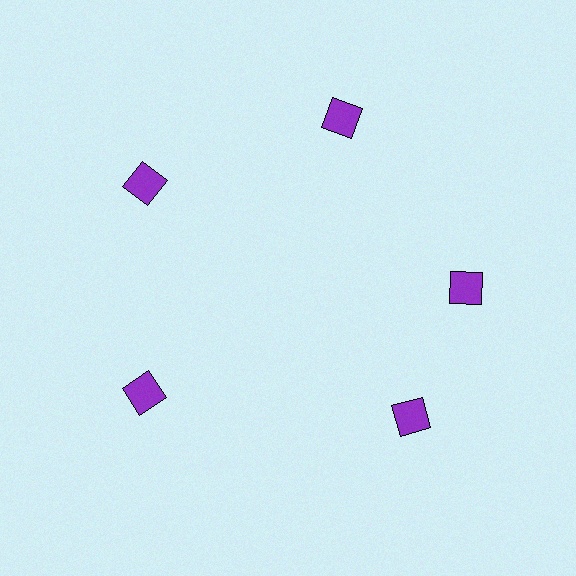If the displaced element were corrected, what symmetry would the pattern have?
It would have 5-fold rotational symmetry — the pattern would map onto itself every 72 degrees.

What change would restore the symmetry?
The symmetry would be restored by rotating it back into even spacing with its neighbors so that all 5 diamonds sit at equal angles and equal distance from the center.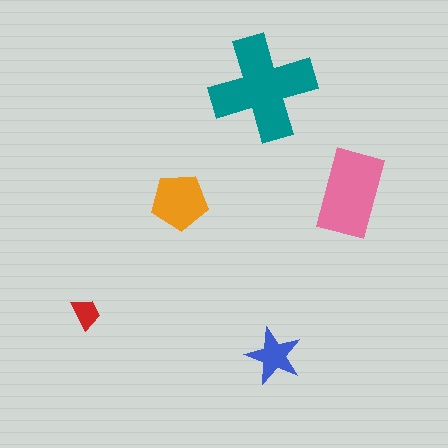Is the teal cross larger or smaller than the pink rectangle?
Larger.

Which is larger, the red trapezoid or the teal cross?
The teal cross.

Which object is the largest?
The teal cross.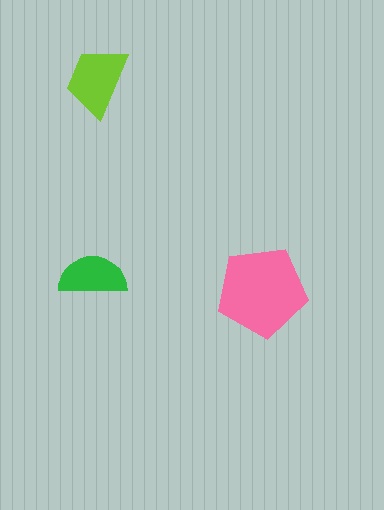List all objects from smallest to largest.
The green semicircle, the lime trapezoid, the pink pentagon.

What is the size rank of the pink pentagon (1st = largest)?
1st.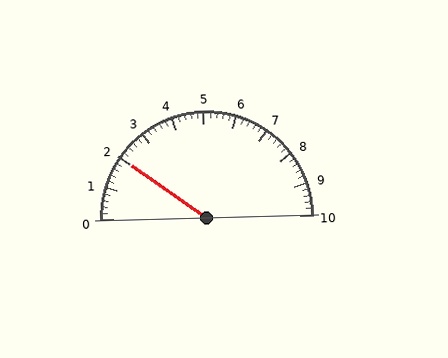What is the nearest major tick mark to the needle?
The nearest major tick mark is 2.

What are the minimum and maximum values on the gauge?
The gauge ranges from 0 to 10.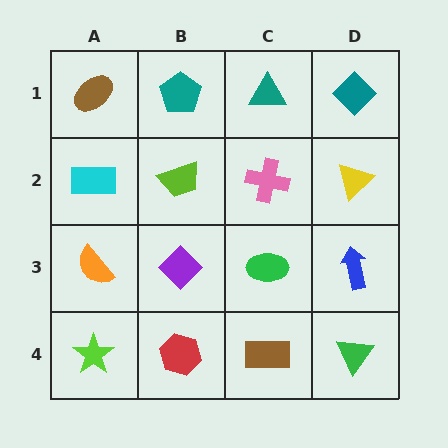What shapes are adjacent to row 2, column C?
A teal triangle (row 1, column C), a green ellipse (row 3, column C), a lime trapezoid (row 2, column B), a yellow triangle (row 2, column D).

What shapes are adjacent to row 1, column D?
A yellow triangle (row 2, column D), a teal triangle (row 1, column C).